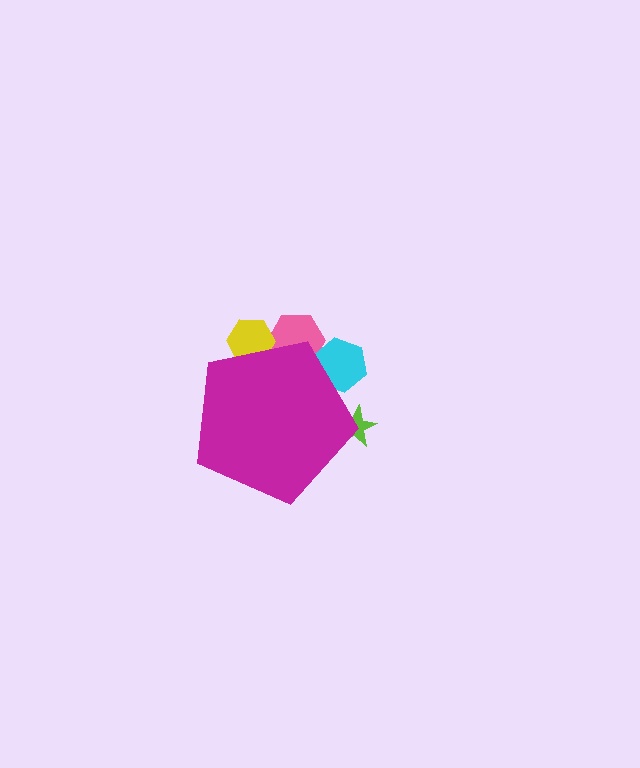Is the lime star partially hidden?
Yes, the lime star is partially hidden behind the magenta pentagon.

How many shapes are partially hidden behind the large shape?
4 shapes are partially hidden.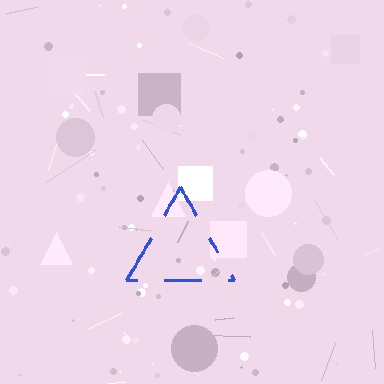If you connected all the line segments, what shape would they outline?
They would outline a triangle.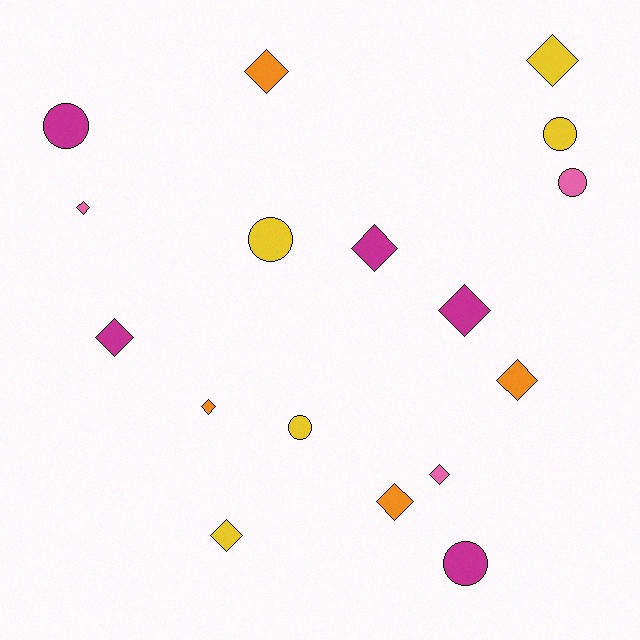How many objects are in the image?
There are 17 objects.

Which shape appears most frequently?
Diamond, with 11 objects.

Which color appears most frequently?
Magenta, with 5 objects.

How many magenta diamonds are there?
There are 3 magenta diamonds.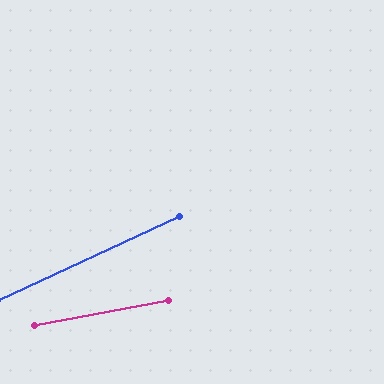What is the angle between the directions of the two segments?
Approximately 14 degrees.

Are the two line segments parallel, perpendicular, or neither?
Neither parallel nor perpendicular — they differ by about 14°.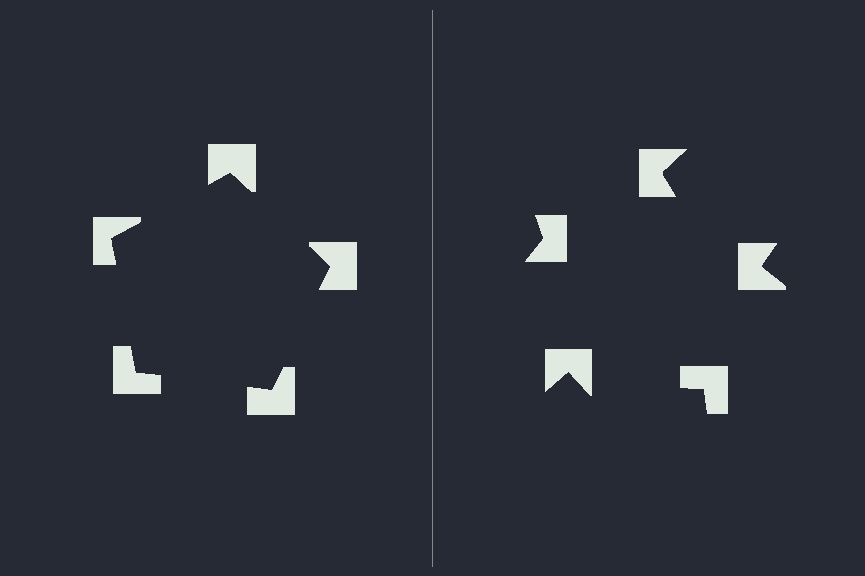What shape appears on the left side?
An illusory pentagon.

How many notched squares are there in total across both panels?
10 — 5 on each side.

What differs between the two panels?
The notched squares are positioned identically on both sides; only the wedge orientations differ. On the left they align to a pentagon; on the right they are misaligned.